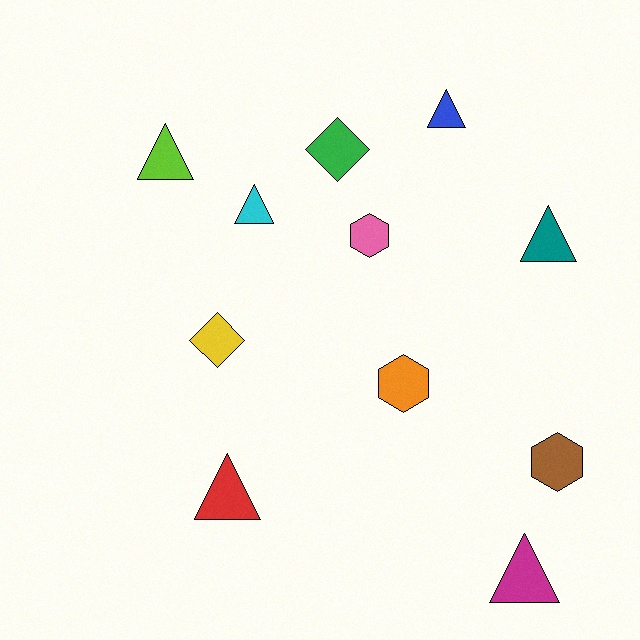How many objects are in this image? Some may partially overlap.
There are 11 objects.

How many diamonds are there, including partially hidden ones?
There are 2 diamonds.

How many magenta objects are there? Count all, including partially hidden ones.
There is 1 magenta object.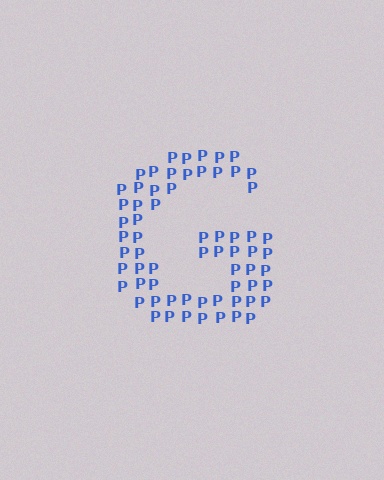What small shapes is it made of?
It is made of small letter P's.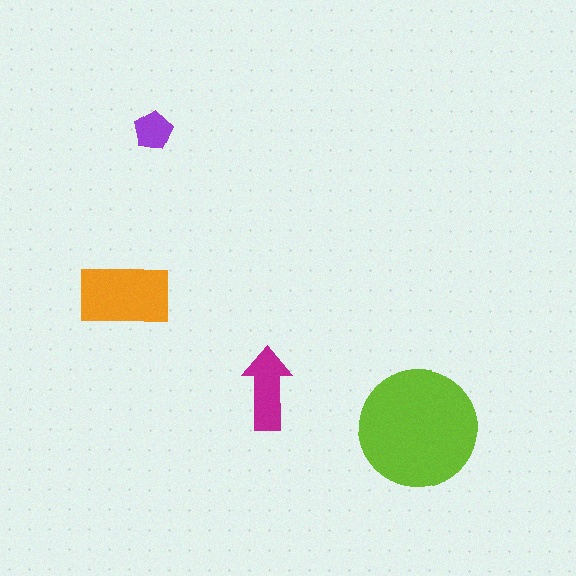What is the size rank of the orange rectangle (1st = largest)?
2nd.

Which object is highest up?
The purple pentagon is topmost.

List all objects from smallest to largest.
The purple pentagon, the magenta arrow, the orange rectangle, the lime circle.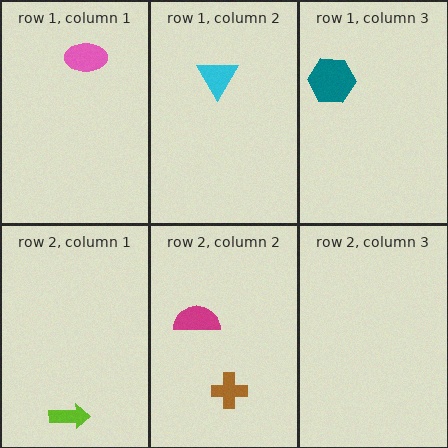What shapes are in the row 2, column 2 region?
The magenta semicircle, the brown cross.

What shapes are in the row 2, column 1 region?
The lime arrow.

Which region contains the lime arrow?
The row 2, column 1 region.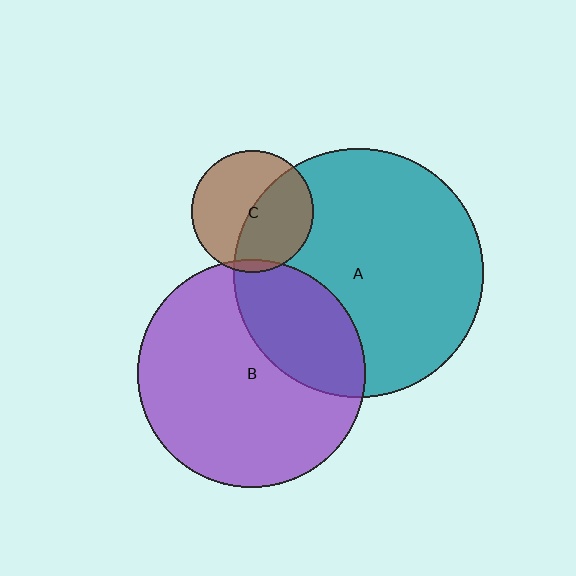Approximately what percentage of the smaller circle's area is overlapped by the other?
Approximately 5%.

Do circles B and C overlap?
Yes.